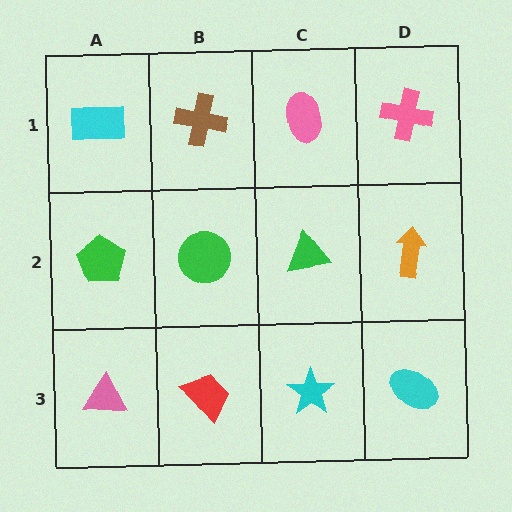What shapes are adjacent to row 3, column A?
A green pentagon (row 2, column A), a red trapezoid (row 3, column B).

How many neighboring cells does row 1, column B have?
3.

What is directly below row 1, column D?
An orange arrow.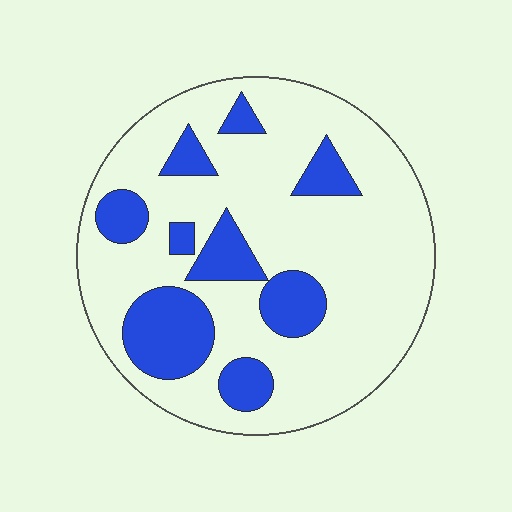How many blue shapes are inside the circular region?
9.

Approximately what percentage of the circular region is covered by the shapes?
Approximately 25%.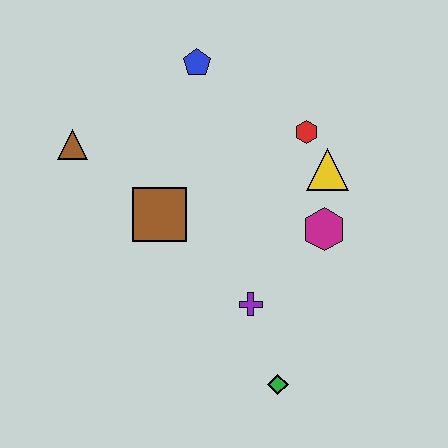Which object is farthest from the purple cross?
The blue pentagon is farthest from the purple cross.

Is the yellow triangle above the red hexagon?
No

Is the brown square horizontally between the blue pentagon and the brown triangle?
Yes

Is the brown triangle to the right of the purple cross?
No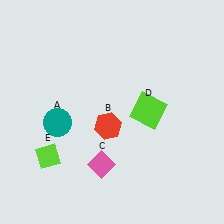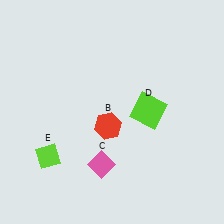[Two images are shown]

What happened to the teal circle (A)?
The teal circle (A) was removed in Image 2. It was in the bottom-left area of Image 1.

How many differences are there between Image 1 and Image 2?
There is 1 difference between the two images.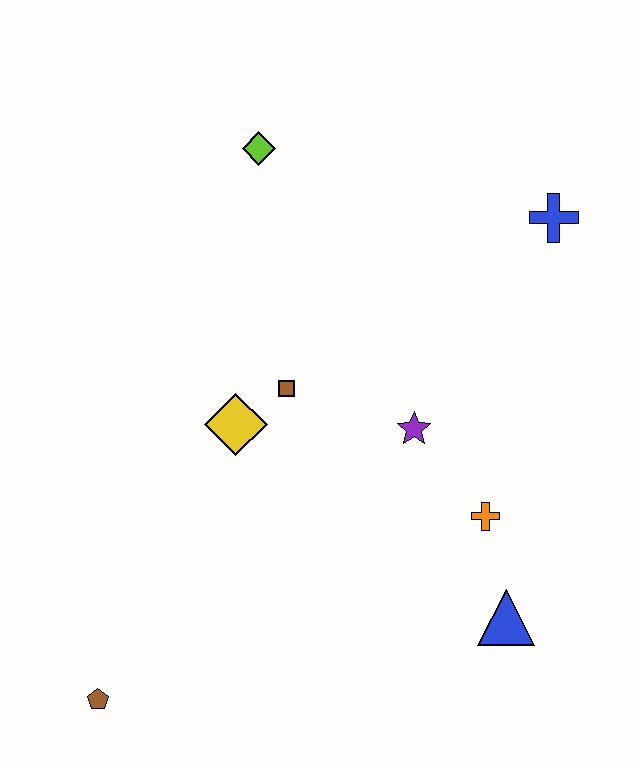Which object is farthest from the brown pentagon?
The blue cross is farthest from the brown pentagon.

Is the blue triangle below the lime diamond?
Yes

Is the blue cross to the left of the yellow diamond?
No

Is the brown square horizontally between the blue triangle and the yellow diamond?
Yes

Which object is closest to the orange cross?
The blue triangle is closest to the orange cross.